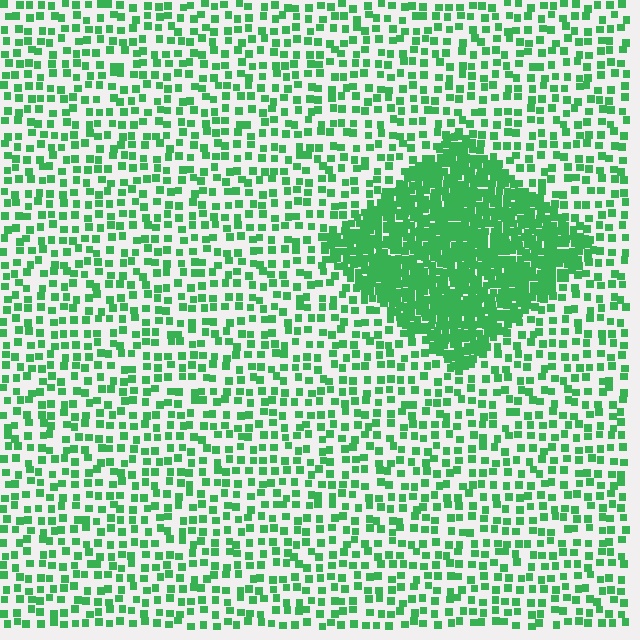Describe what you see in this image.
The image contains small green elements arranged at two different densities. A diamond-shaped region is visible where the elements are more densely packed than the surrounding area.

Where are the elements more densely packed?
The elements are more densely packed inside the diamond boundary.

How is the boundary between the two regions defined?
The boundary is defined by a change in element density (approximately 3.0x ratio). All elements are the same color, size, and shape.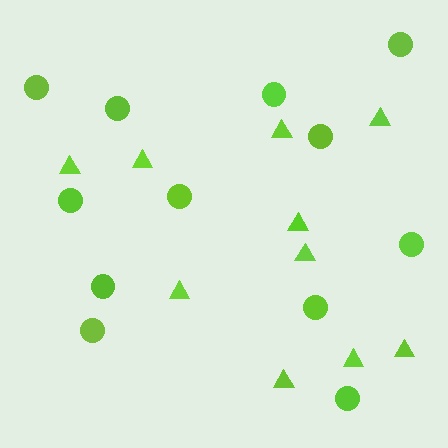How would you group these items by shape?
There are 2 groups: one group of circles (12) and one group of triangles (10).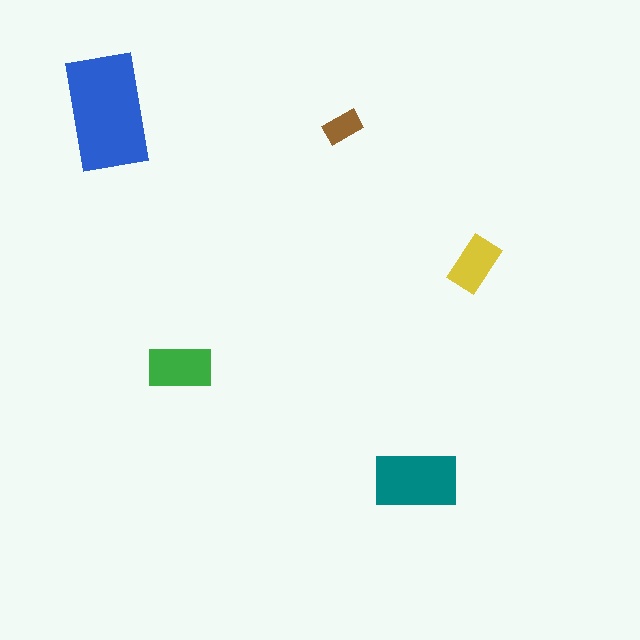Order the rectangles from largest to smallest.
the blue one, the teal one, the green one, the yellow one, the brown one.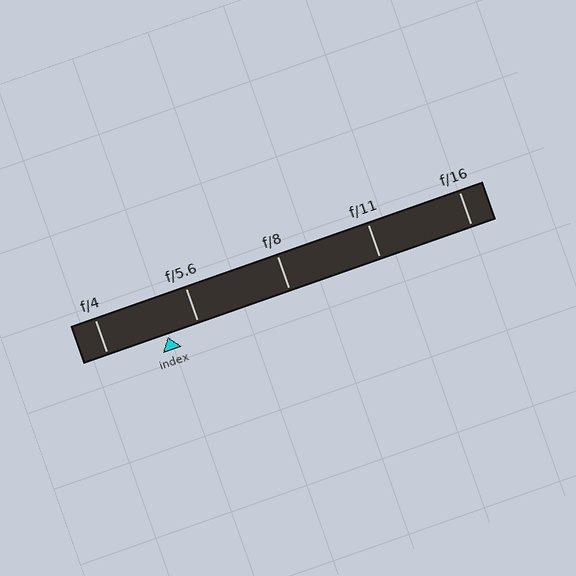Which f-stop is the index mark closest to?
The index mark is closest to f/5.6.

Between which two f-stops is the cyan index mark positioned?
The index mark is between f/4 and f/5.6.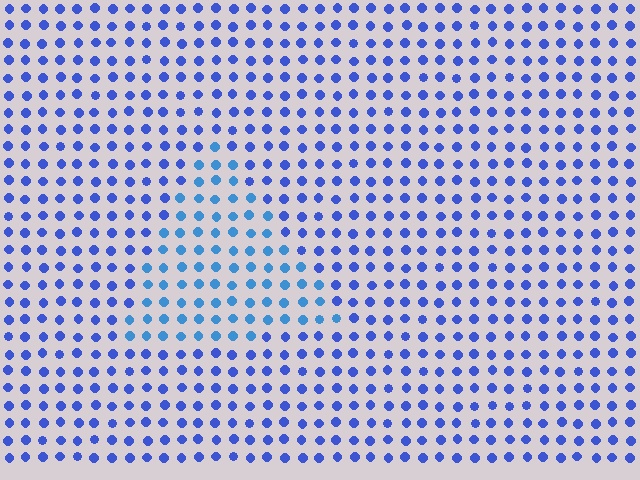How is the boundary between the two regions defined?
The boundary is defined purely by a slight shift in hue (about 24 degrees). Spacing, size, and orientation are identical on both sides.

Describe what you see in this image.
The image is filled with small blue elements in a uniform arrangement. A triangle-shaped region is visible where the elements are tinted to a slightly different hue, forming a subtle color boundary.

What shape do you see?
I see a triangle.